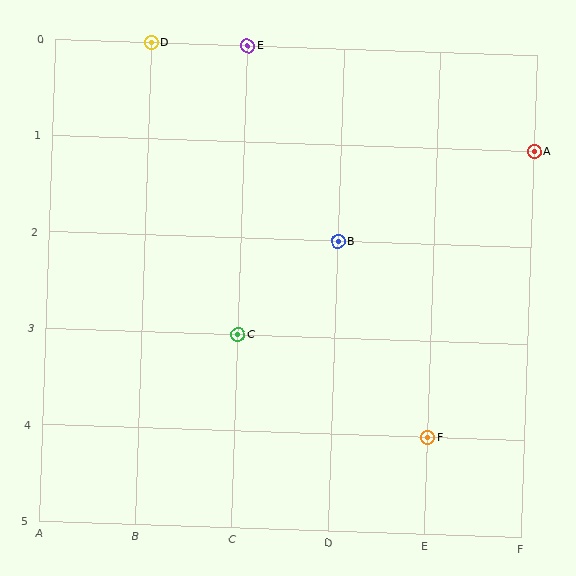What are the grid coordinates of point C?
Point C is at grid coordinates (C, 3).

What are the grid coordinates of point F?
Point F is at grid coordinates (E, 4).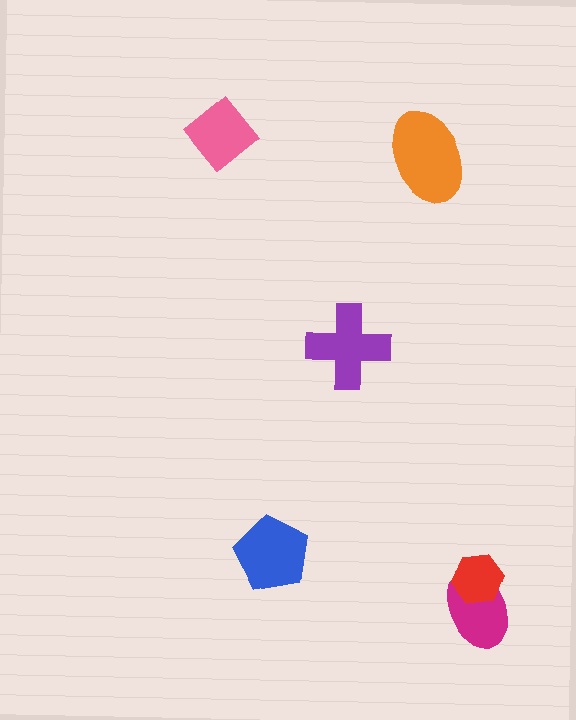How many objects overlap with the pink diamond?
0 objects overlap with the pink diamond.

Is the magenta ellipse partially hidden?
Yes, it is partially covered by another shape.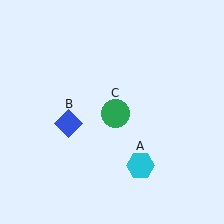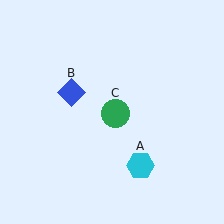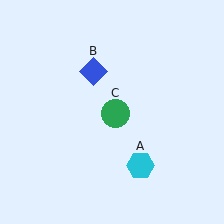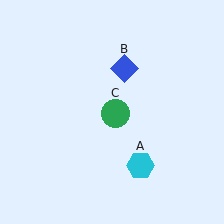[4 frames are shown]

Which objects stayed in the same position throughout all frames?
Cyan hexagon (object A) and green circle (object C) remained stationary.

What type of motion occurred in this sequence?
The blue diamond (object B) rotated clockwise around the center of the scene.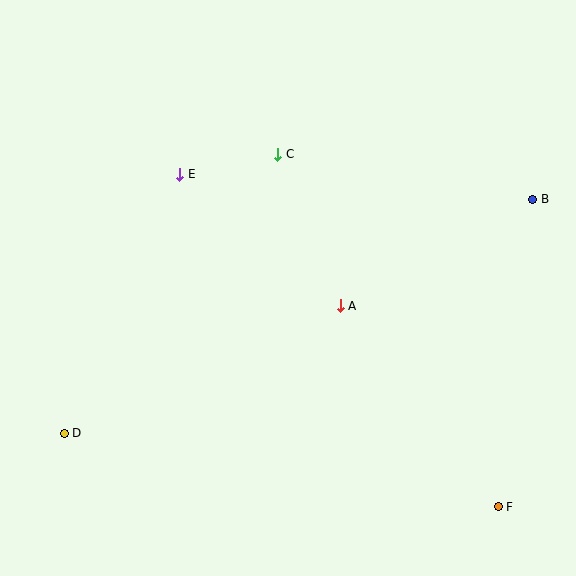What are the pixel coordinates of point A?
Point A is at (340, 306).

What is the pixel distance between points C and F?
The distance between C and F is 416 pixels.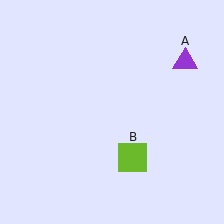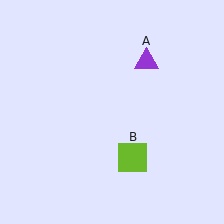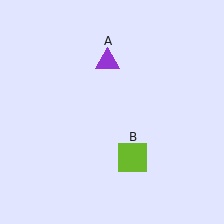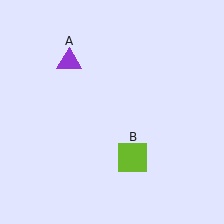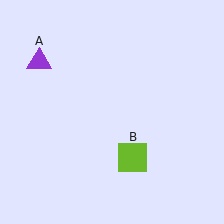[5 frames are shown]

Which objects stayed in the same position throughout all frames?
Lime square (object B) remained stationary.